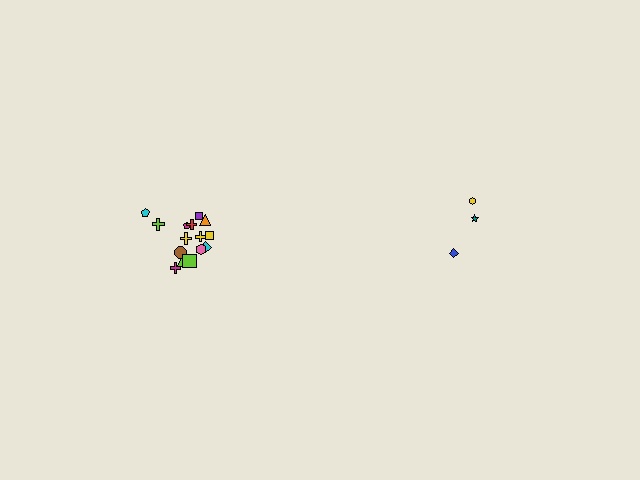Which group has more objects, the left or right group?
The left group.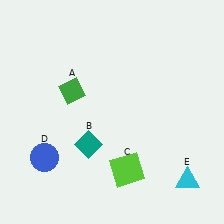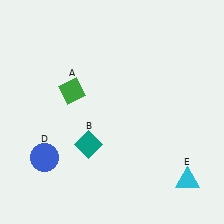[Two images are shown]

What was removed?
The lime square (C) was removed in Image 2.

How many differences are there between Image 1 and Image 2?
There is 1 difference between the two images.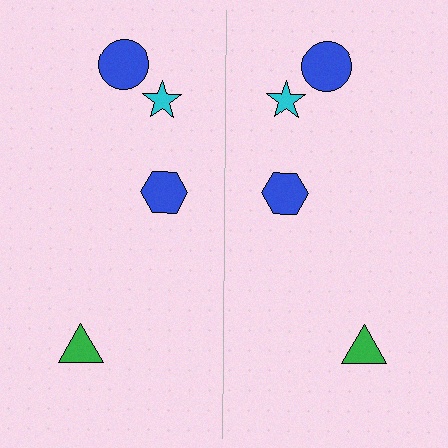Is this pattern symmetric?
Yes, this pattern has bilateral (reflection) symmetry.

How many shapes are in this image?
There are 8 shapes in this image.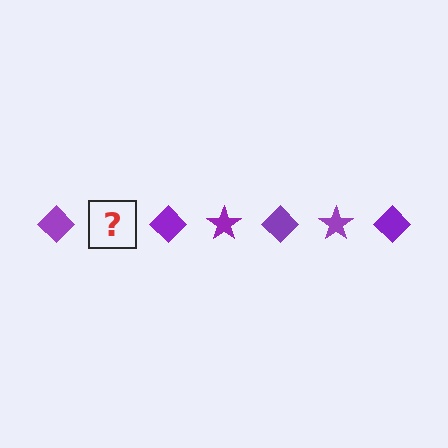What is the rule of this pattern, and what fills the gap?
The rule is that the pattern cycles through diamond, star shapes in purple. The gap should be filled with a purple star.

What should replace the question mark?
The question mark should be replaced with a purple star.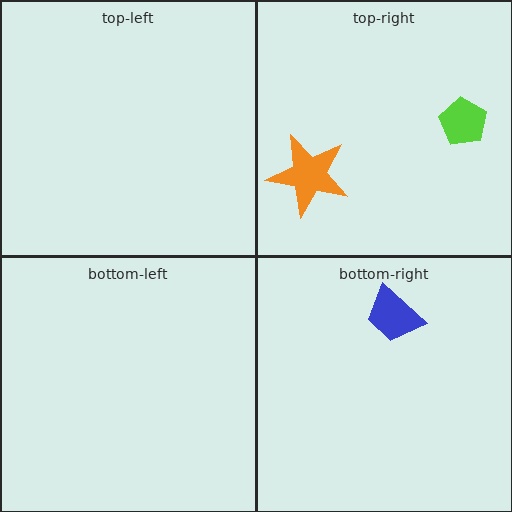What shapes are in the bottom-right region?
The blue trapezoid.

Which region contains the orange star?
The top-right region.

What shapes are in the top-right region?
The lime pentagon, the orange star.